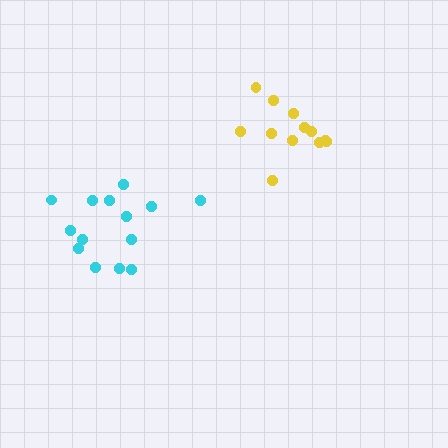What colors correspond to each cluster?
The clusters are colored: cyan, yellow.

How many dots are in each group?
Group 1: 14 dots, Group 2: 12 dots (26 total).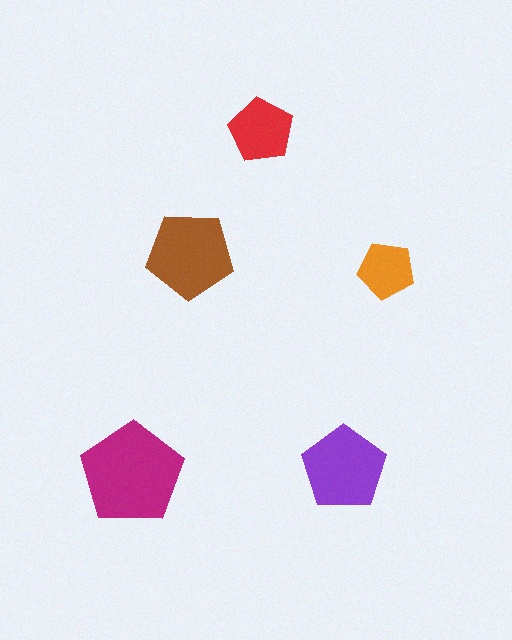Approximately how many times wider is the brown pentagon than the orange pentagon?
About 1.5 times wider.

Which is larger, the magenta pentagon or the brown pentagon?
The magenta one.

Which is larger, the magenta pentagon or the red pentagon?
The magenta one.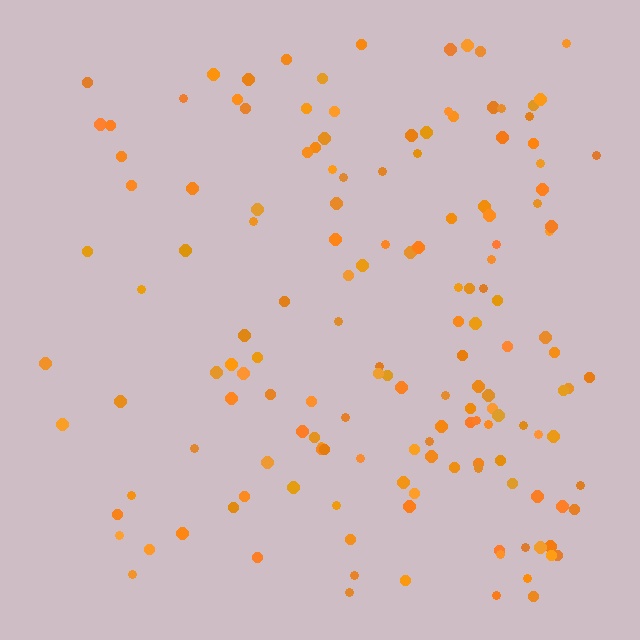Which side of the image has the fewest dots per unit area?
The left.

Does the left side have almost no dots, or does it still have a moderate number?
Still a moderate number, just noticeably fewer than the right.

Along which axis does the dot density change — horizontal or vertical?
Horizontal.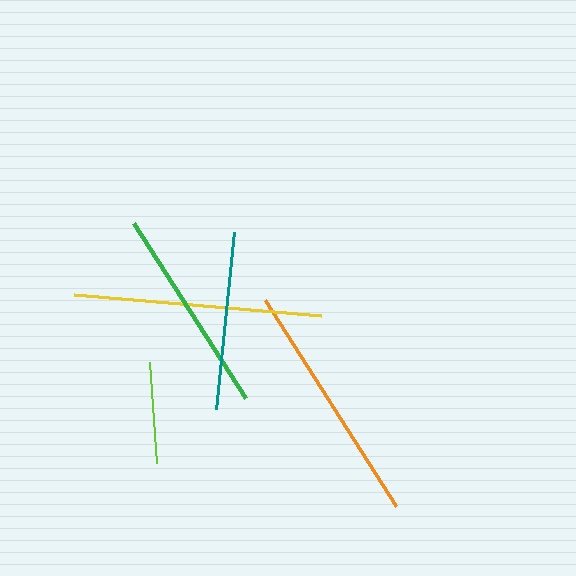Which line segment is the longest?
The yellow line is the longest at approximately 248 pixels.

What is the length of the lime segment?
The lime segment is approximately 101 pixels long.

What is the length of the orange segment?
The orange segment is approximately 244 pixels long.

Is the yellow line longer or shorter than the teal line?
The yellow line is longer than the teal line.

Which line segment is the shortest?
The lime line is the shortest at approximately 101 pixels.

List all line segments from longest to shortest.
From longest to shortest: yellow, orange, green, teal, lime.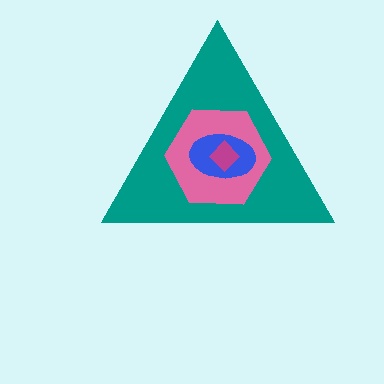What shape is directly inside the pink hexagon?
The blue ellipse.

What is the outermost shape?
The teal triangle.